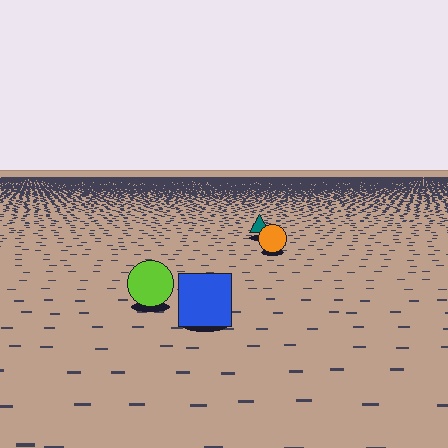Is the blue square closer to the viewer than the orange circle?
Yes. The blue square is closer — you can tell from the texture gradient: the ground texture is coarser near it.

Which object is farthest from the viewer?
The teal triangle is farthest from the viewer. It appears smaller and the ground texture around it is denser.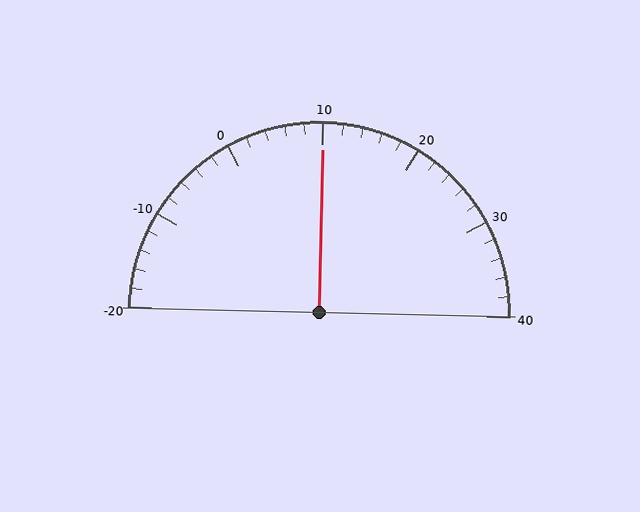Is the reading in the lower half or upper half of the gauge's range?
The reading is in the upper half of the range (-20 to 40).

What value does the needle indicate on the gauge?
The needle indicates approximately 10.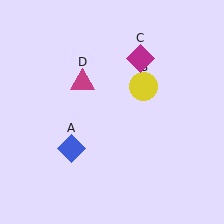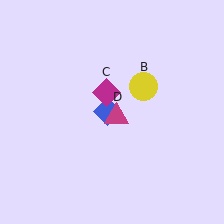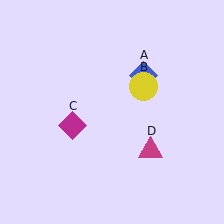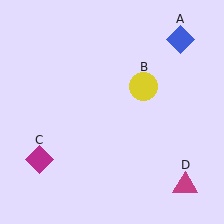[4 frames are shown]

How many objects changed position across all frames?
3 objects changed position: blue diamond (object A), magenta diamond (object C), magenta triangle (object D).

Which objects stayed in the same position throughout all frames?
Yellow circle (object B) remained stationary.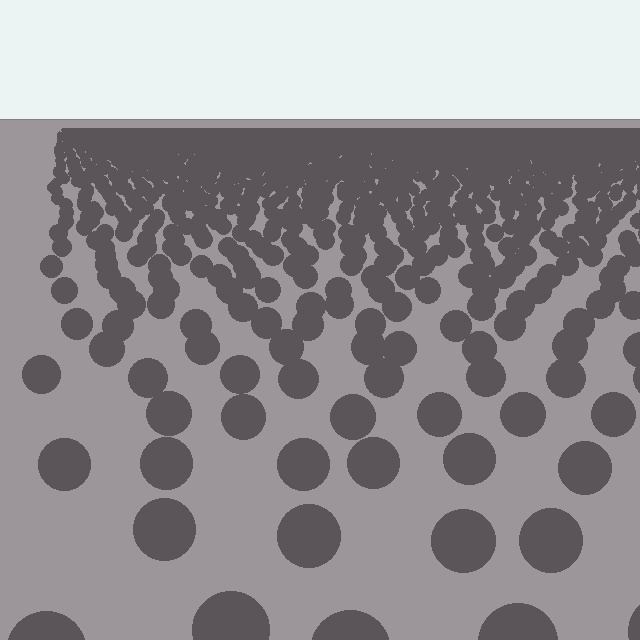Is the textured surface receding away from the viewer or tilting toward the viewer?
The surface is receding away from the viewer. Texture elements get smaller and denser toward the top.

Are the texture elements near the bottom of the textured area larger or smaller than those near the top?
Larger. Near the bottom, elements are closer to the viewer and appear at a bigger on-screen size.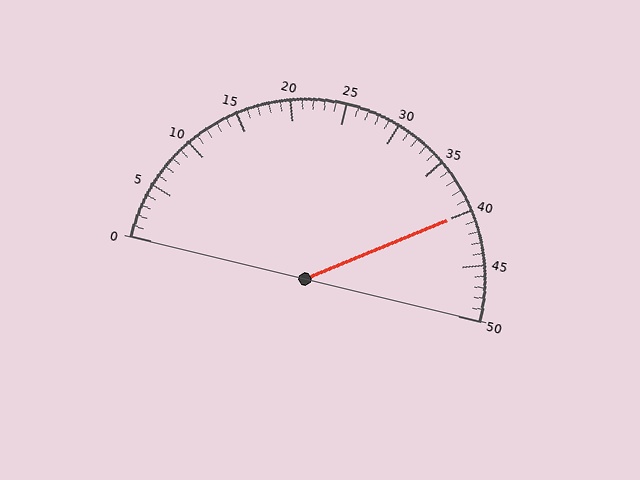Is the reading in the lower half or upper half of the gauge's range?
The reading is in the upper half of the range (0 to 50).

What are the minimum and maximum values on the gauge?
The gauge ranges from 0 to 50.